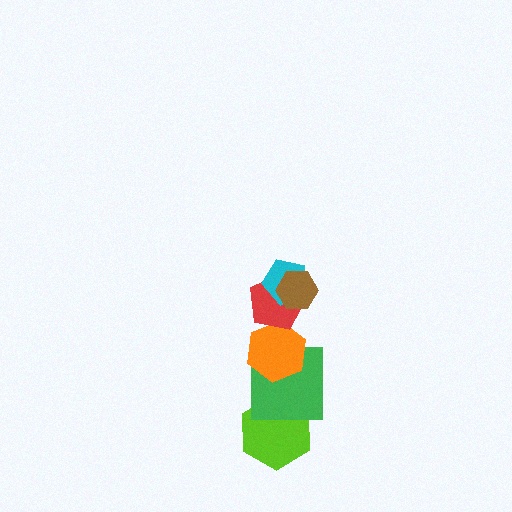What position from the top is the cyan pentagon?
The cyan pentagon is 2nd from the top.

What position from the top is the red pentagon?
The red pentagon is 3rd from the top.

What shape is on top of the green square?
The orange hexagon is on top of the green square.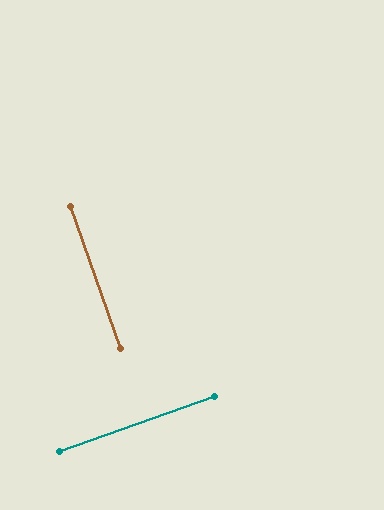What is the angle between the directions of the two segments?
Approximately 90 degrees.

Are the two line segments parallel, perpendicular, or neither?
Perpendicular — they meet at approximately 90°.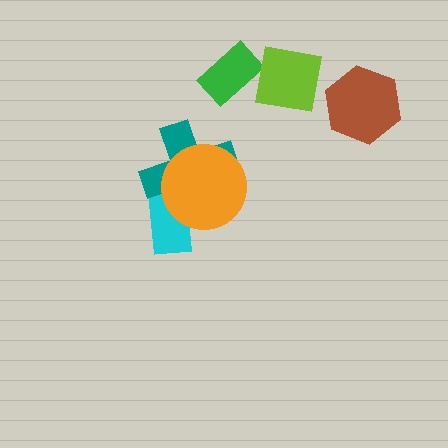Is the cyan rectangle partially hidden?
Yes, it is partially covered by another shape.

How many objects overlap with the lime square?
0 objects overlap with the lime square.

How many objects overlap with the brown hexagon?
0 objects overlap with the brown hexagon.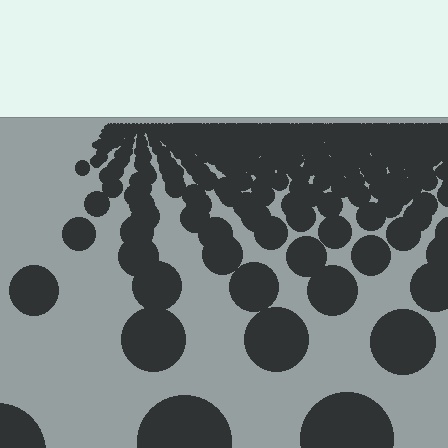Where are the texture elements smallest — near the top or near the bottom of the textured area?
Near the top.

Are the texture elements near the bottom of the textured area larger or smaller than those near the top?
Larger. Near the bottom, elements are closer to the viewer and appear at a bigger on-screen size.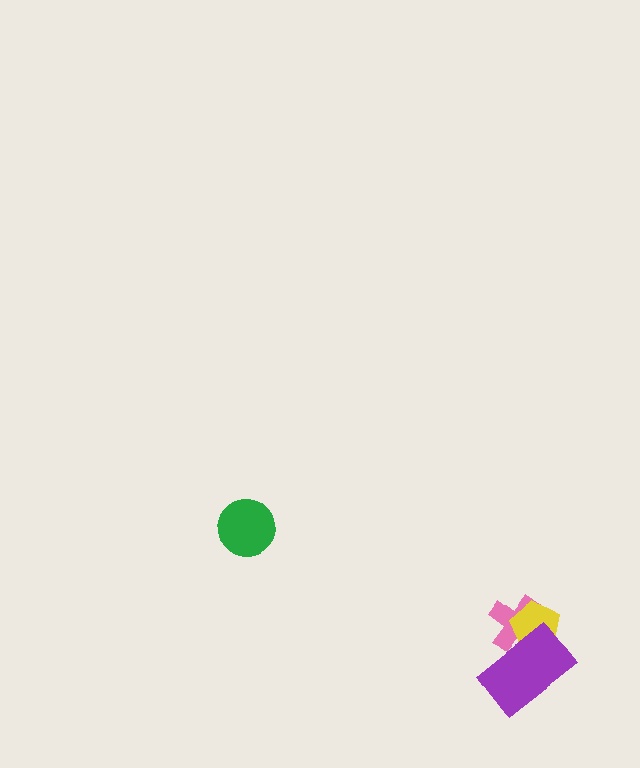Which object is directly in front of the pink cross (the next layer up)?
The yellow pentagon is directly in front of the pink cross.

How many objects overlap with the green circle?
0 objects overlap with the green circle.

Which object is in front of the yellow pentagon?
The purple rectangle is in front of the yellow pentagon.